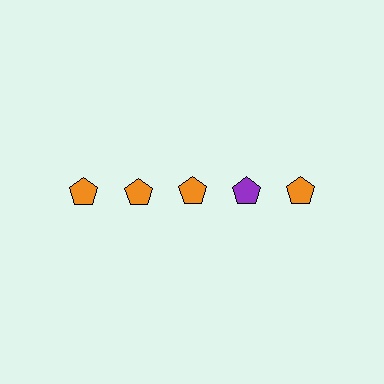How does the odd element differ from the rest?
It has a different color: purple instead of orange.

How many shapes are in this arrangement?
There are 5 shapes arranged in a grid pattern.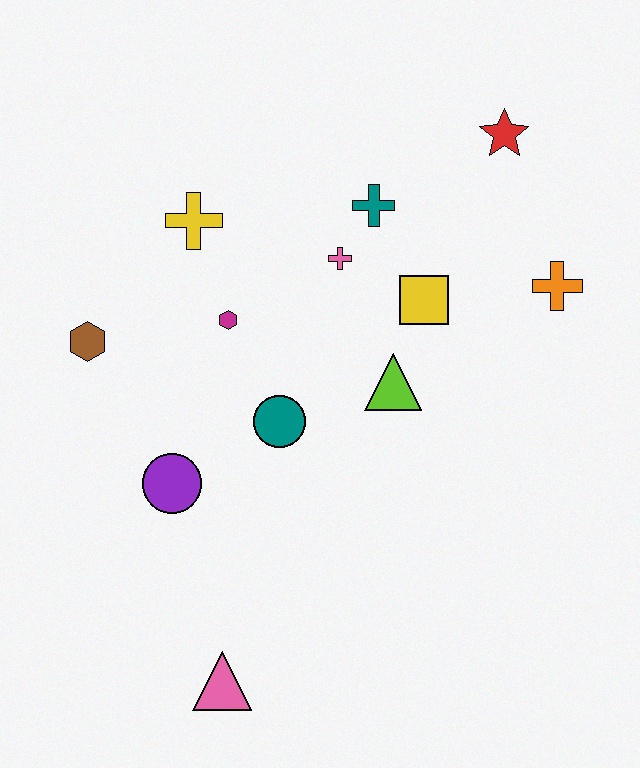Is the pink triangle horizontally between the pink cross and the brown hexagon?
Yes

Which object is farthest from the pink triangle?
The red star is farthest from the pink triangle.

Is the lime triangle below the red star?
Yes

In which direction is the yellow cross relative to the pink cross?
The yellow cross is to the left of the pink cross.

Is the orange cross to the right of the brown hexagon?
Yes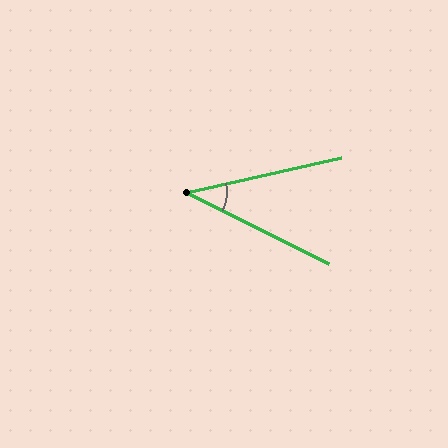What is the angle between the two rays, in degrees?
Approximately 39 degrees.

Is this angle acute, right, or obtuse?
It is acute.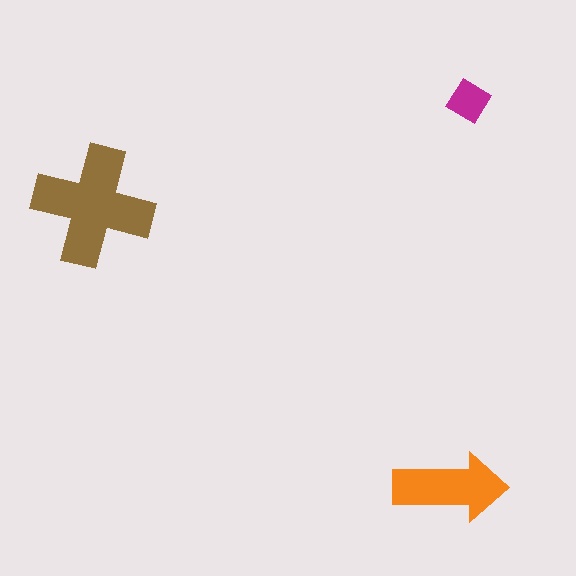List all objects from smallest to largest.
The magenta diamond, the orange arrow, the brown cross.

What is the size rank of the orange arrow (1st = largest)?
2nd.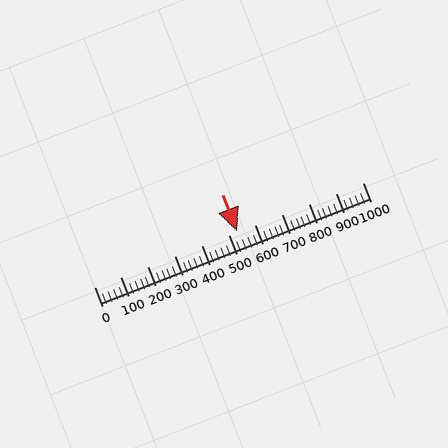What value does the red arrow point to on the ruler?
The red arrow points to approximately 533.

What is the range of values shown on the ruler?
The ruler shows values from 0 to 1000.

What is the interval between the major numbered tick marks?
The major tick marks are spaced 100 units apart.